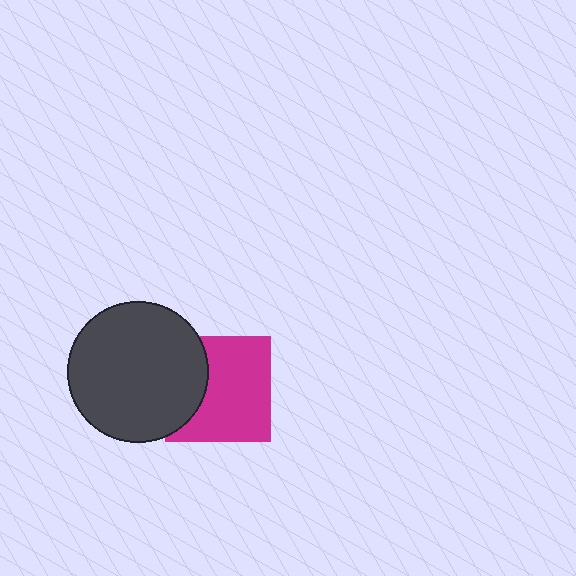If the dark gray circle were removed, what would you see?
You would see the complete magenta square.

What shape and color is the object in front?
The object in front is a dark gray circle.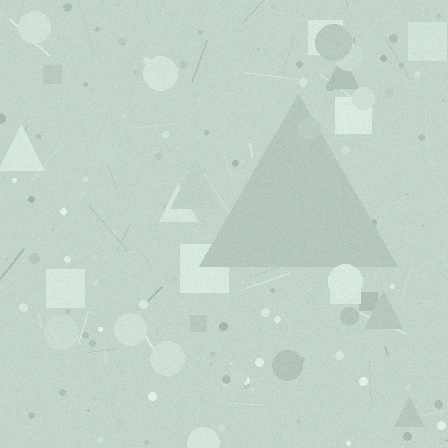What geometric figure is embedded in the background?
A triangle is embedded in the background.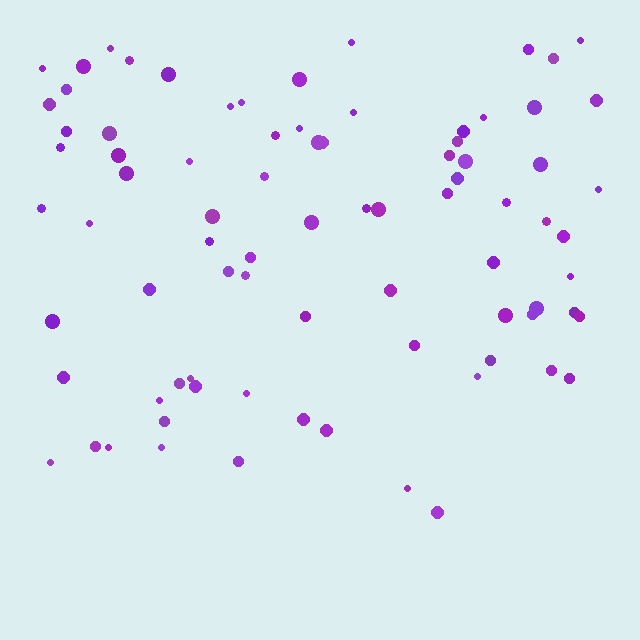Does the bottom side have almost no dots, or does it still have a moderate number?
Still a moderate number, just noticeably fewer than the top.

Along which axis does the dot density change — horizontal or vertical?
Vertical.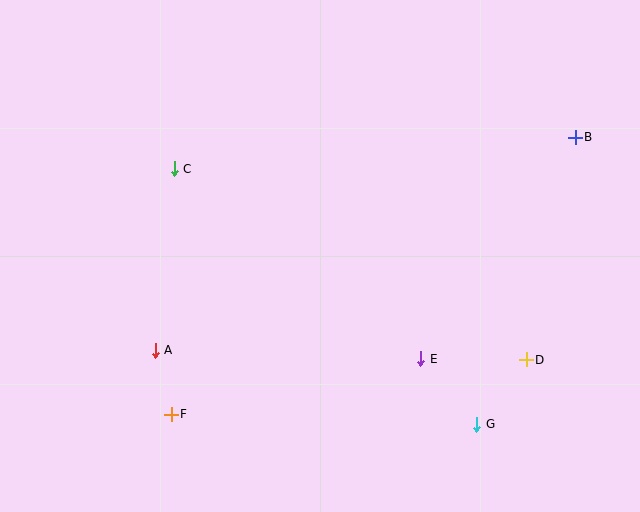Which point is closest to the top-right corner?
Point B is closest to the top-right corner.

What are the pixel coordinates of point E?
Point E is at (421, 359).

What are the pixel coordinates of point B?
Point B is at (575, 137).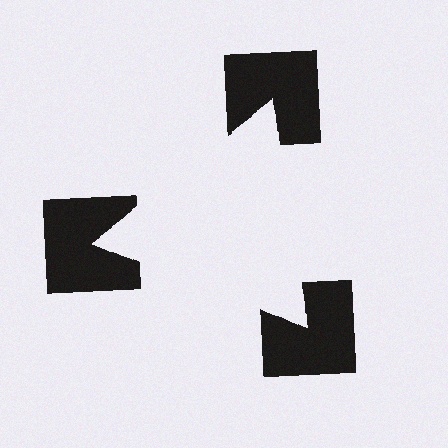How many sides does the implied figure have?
3 sides.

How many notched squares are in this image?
There are 3 — one at each vertex of the illusory triangle.